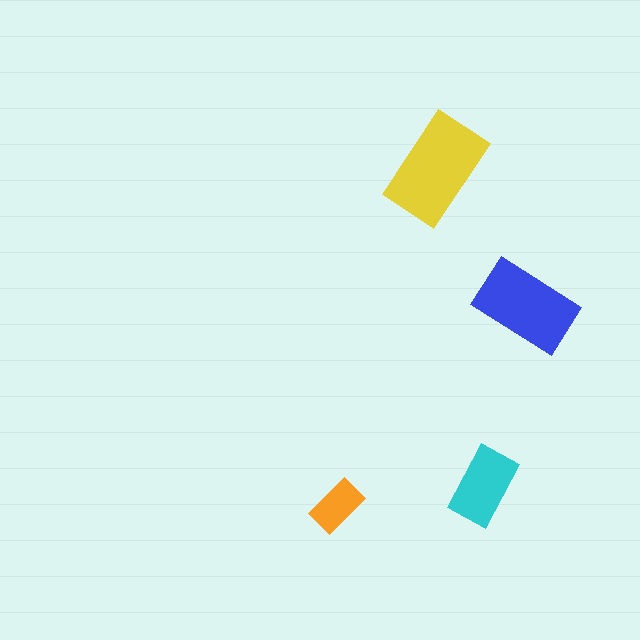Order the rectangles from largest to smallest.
the yellow one, the blue one, the cyan one, the orange one.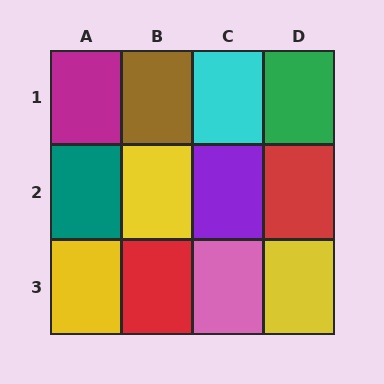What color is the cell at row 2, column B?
Yellow.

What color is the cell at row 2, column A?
Teal.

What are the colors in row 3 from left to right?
Yellow, red, pink, yellow.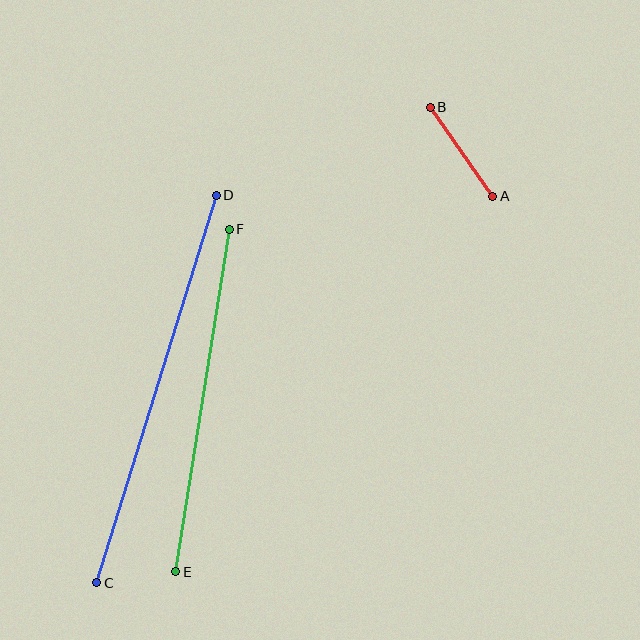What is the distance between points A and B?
The distance is approximately 109 pixels.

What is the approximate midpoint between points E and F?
The midpoint is at approximately (203, 401) pixels.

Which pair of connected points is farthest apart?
Points C and D are farthest apart.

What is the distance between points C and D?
The distance is approximately 405 pixels.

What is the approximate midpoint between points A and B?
The midpoint is at approximately (462, 152) pixels.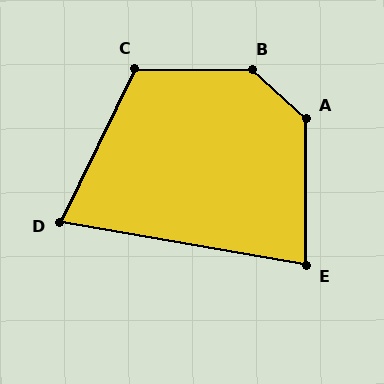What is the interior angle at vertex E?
Approximately 80 degrees (acute).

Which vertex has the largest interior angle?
B, at approximately 139 degrees.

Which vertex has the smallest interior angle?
D, at approximately 74 degrees.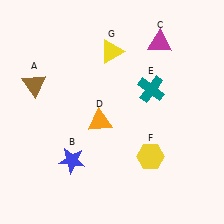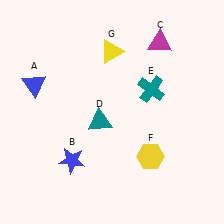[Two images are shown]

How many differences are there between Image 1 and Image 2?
There are 2 differences between the two images.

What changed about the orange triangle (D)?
In Image 1, D is orange. In Image 2, it changed to teal.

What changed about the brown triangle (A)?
In Image 1, A is brown. In Image 2, it changed to blue.